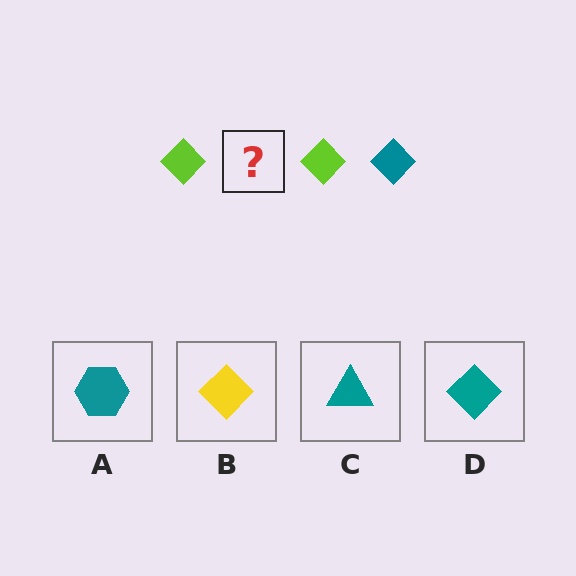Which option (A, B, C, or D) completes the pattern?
D.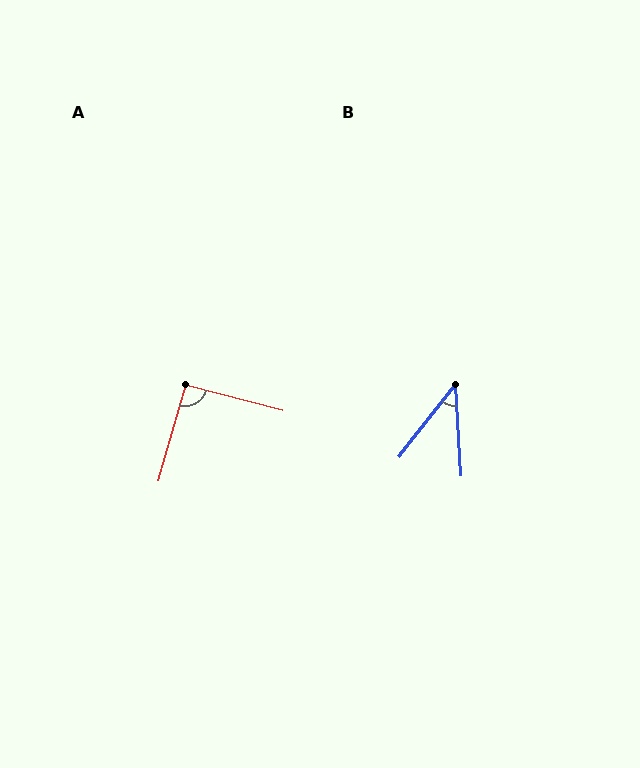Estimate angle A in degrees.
Approximately 91 degrees.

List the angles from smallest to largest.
B (41°), A (91°).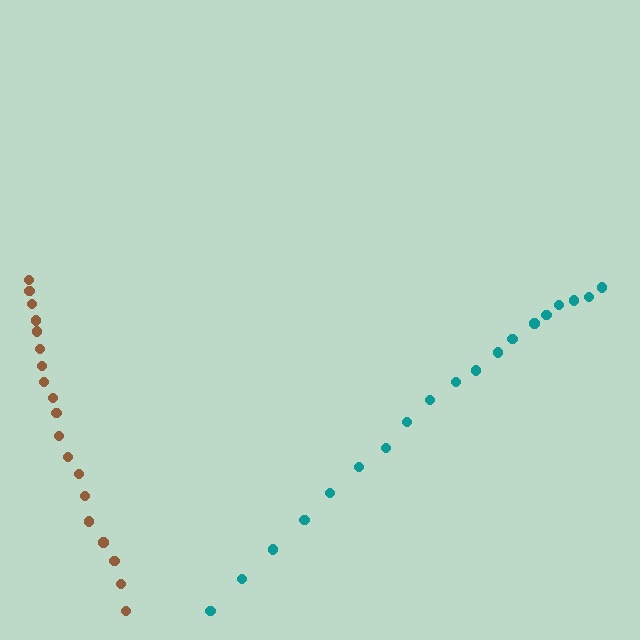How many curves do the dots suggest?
There are 2 distinct paths.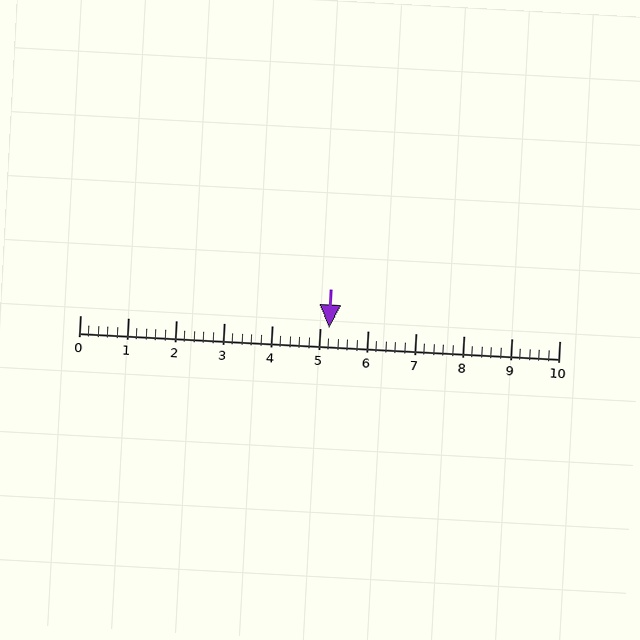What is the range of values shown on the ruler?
The ruler shows values from 0 to 10.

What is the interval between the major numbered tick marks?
The major tick marks are spaced 1 units apart.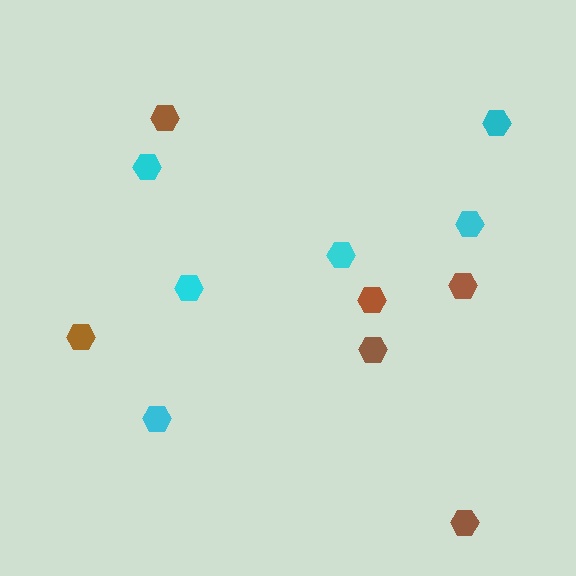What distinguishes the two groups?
There are 2 groups: one group of brown hexagons (6) and one group of cyan hexagons (6).